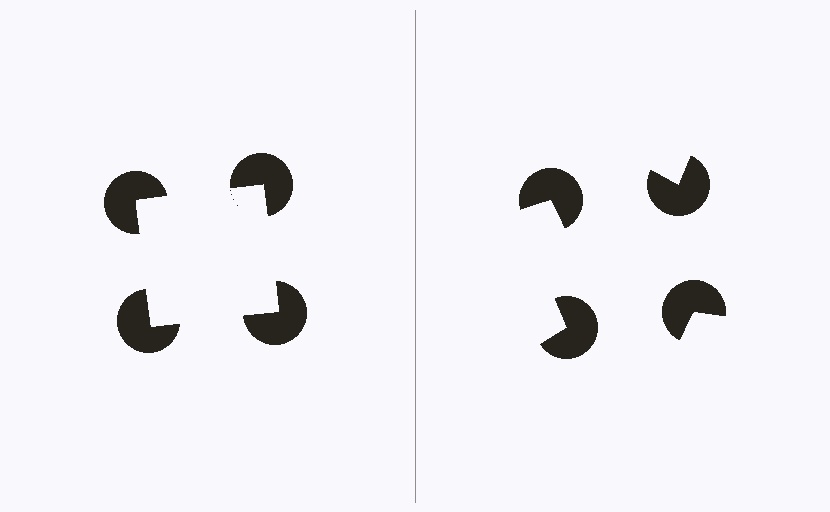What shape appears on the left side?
An illusory square.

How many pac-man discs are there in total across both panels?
8 — 4 on each side.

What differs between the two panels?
The pac-man discs are positioned identically on both sides; only the wedge orientations differ. On the left they align to a square; on the right they are misaligned.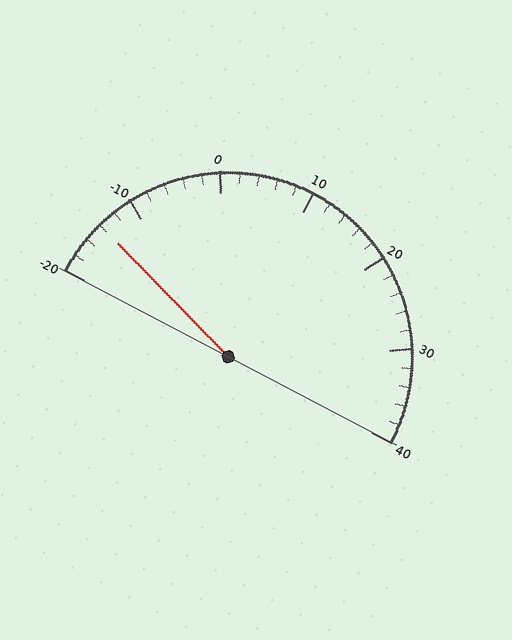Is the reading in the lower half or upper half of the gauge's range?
The reading is in the lower half of the range (-20 to 40).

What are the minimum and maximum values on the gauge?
The gauge ranges from -20 to 40.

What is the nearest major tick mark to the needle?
The nearest major tick mark is -10.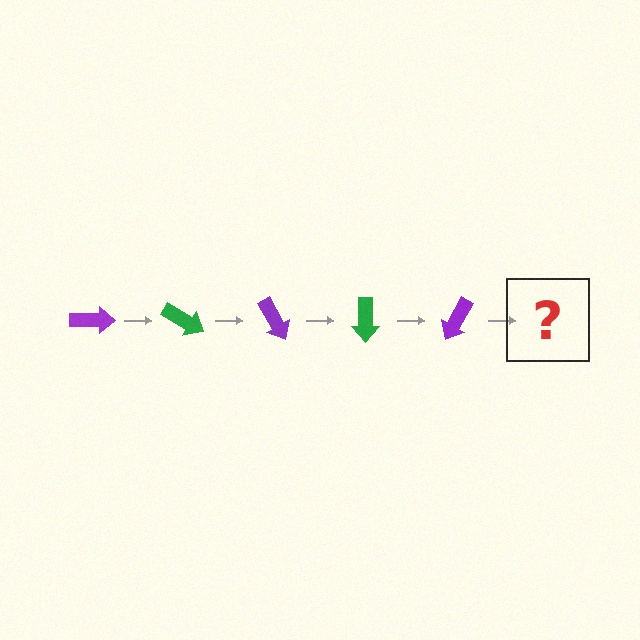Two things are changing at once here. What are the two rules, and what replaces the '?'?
The two rules are that it rotates 30 degrees each step and the color cycles through purple and green. The '?' should be a green arrow, rotated 150 degrees from the start.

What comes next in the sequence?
The next element should be a green arrow, rotated 150 degrees from the start.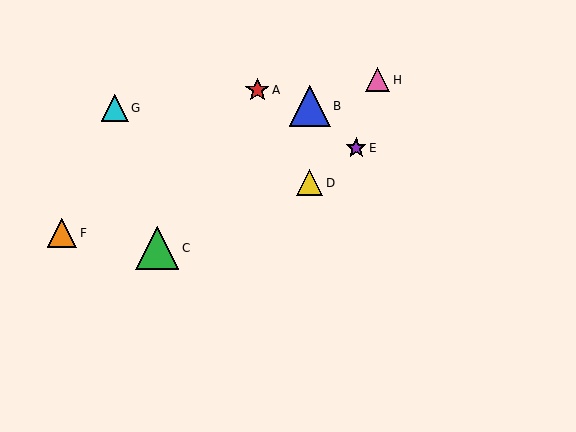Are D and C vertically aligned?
No, D is at x≈310 and C is at x≈157.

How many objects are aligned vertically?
2 objects (B, D) are aligned vertically.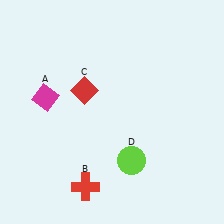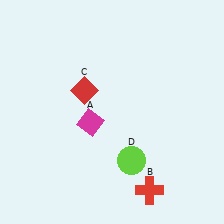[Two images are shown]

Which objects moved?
The objects that moved are: the magenta diamond (A), the red cross (B).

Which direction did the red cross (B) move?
The red cross (B) moved right.